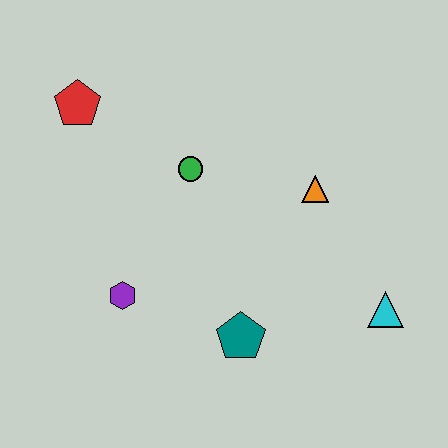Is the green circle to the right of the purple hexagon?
Yes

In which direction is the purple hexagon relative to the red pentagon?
The purple hexagon is below the red pentagon.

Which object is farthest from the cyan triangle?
The red pentagon is farthest from the cyan triangle.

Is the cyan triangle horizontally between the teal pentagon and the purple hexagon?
No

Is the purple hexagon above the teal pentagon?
Yes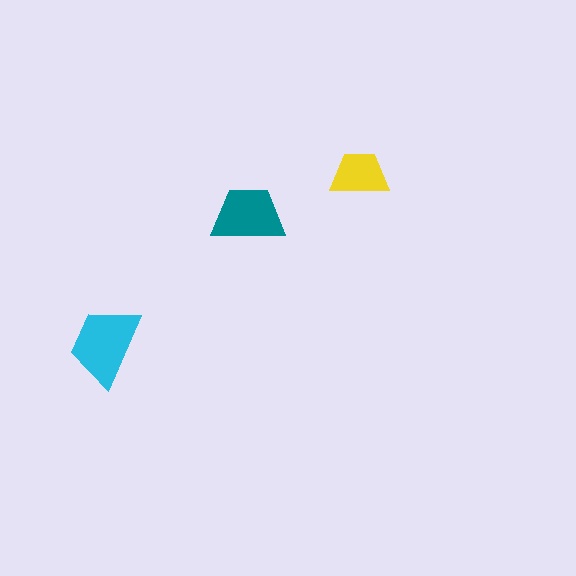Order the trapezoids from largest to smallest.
the cyan one, the teal one, the yellow one.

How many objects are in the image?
There are 3 objects in the image.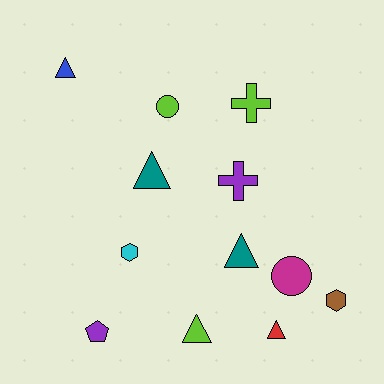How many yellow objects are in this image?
There are no yellow objects.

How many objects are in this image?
There are 12 objects.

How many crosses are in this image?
There are 2 crosses.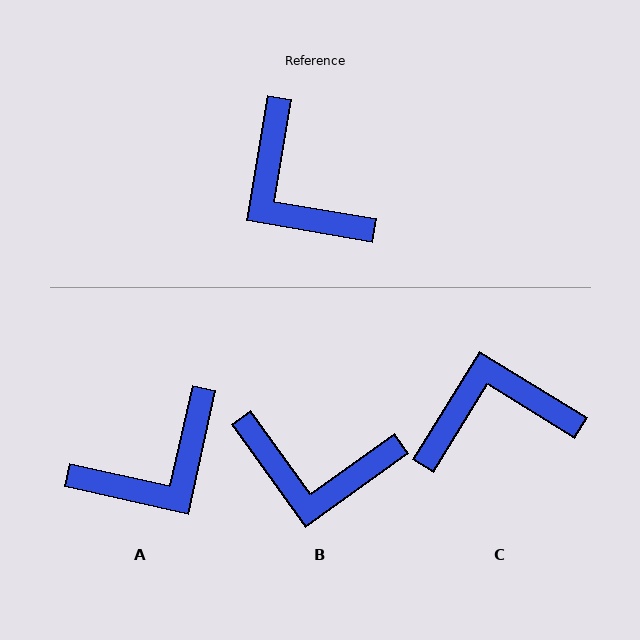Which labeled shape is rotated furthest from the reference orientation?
C, about 112 degrees away.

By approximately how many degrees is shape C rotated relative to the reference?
Approximately 112 degrees clockwise.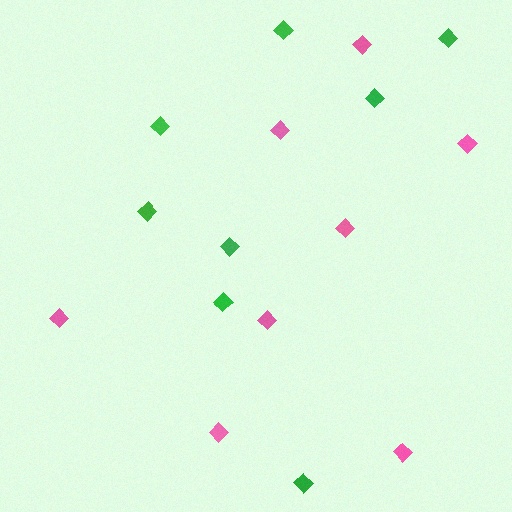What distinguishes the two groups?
There are 2 groups: one group of pink diamonds (8) and one group of green diamonds (8).